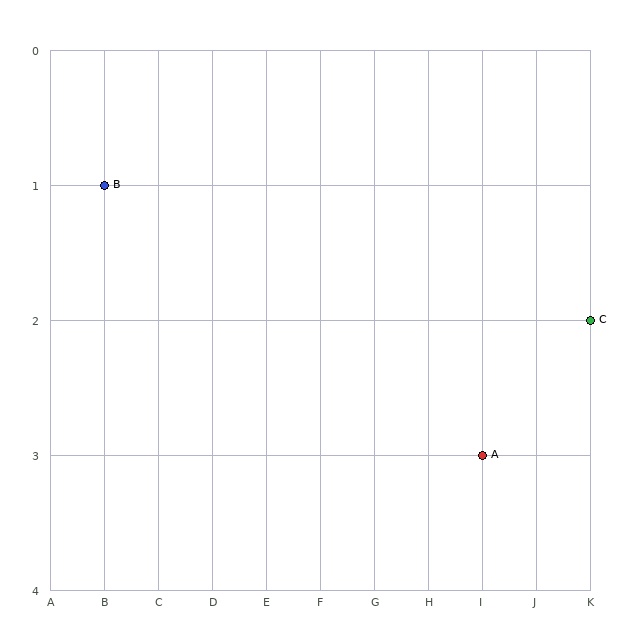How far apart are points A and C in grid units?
Points A and C are 2 columns and 1 row apart (about 2.2 grid units diagonally).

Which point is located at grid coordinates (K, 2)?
Point C is at (K, 2).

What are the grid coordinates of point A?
Point A is at grid coordinates (I, 3).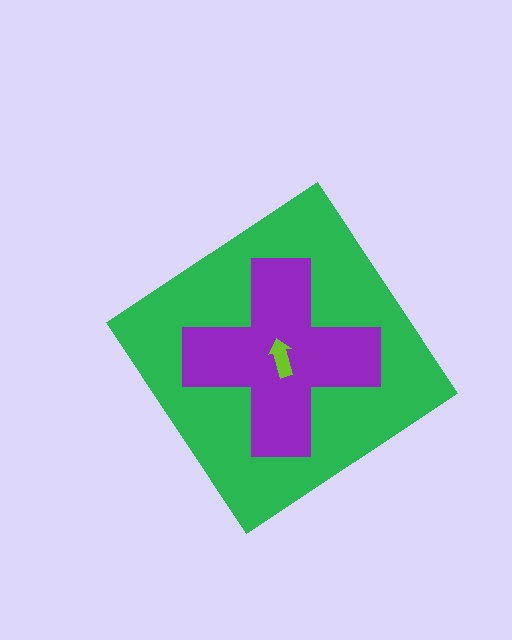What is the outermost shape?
The green diamond.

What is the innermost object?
The lime arrow.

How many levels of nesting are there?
3.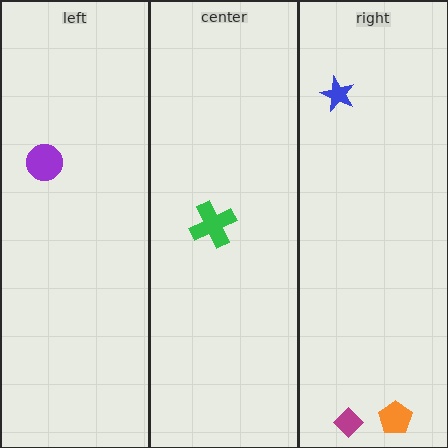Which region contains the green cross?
The center region.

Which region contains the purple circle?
The left region.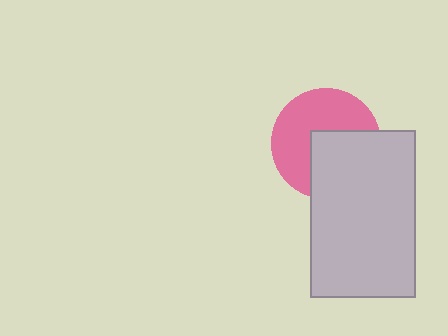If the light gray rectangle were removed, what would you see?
You would see the complete pink circle.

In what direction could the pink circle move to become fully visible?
The pink circle could move toward the upper-left. That would shift it out from behind the light gray rectangle entirely.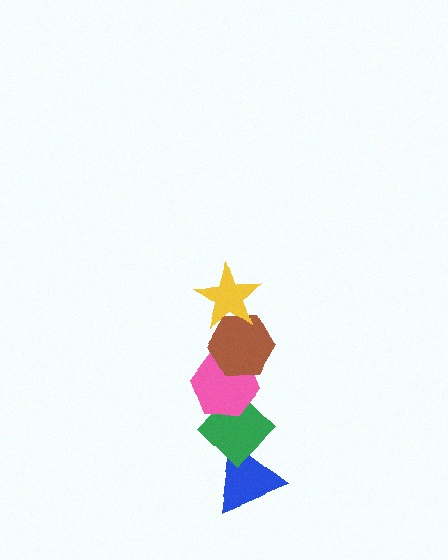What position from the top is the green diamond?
The green diamond is 4th from the top.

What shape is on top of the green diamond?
The pink hexagon is on top of the green diamond.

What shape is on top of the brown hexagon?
The yellow star is on top of the brown hexagon.